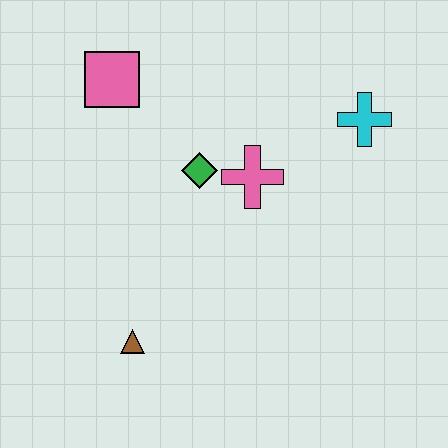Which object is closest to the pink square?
The green diamond is closest to the pink square.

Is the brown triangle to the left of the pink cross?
Yes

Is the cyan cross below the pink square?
Yes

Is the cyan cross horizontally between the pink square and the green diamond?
No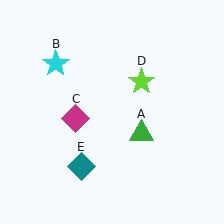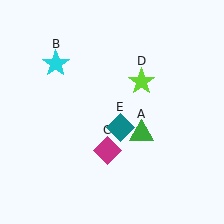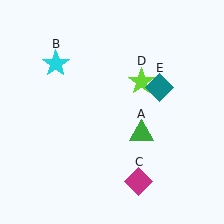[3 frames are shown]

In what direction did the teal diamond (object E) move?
The teal diamond (object E) moved up and to the right.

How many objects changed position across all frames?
2 objects changed position: magenta diamond (object C), teal diamond (object E).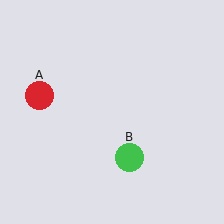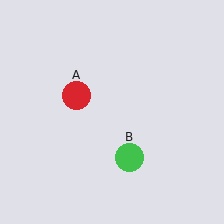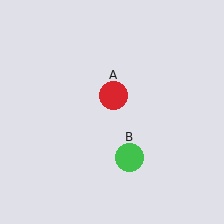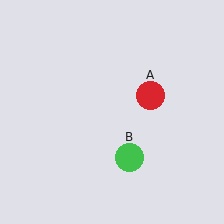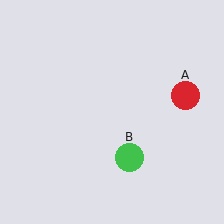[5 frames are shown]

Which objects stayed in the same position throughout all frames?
Green circle (object B) remained stationary.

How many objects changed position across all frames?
1 object changed position: red circle (object A).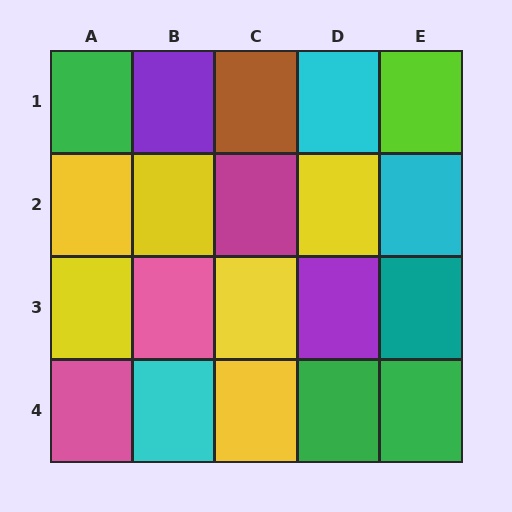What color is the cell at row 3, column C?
Yellow.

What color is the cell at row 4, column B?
Cyan.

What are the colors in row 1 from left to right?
Green, purple, brown, cyan, lime.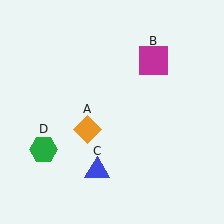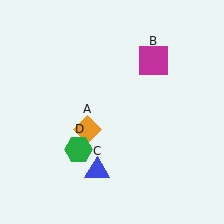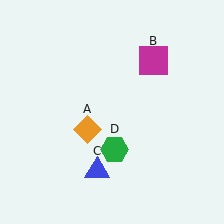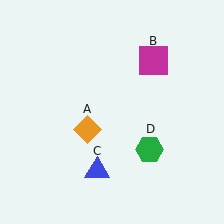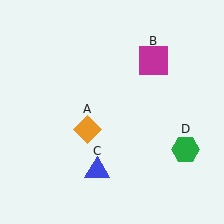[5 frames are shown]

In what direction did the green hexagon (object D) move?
The green hexagon (object D) moved right.